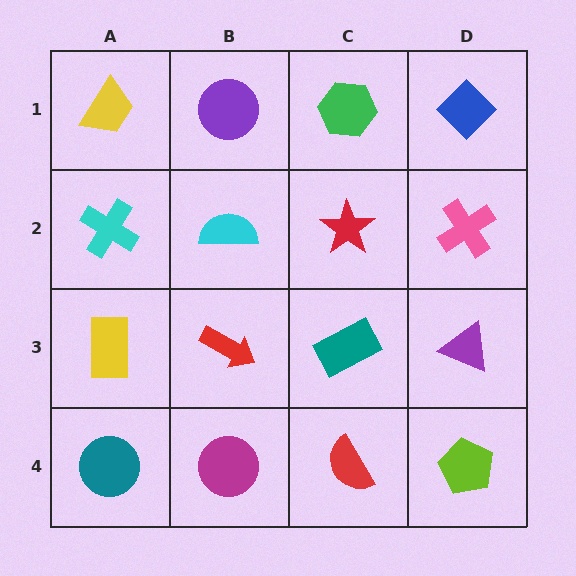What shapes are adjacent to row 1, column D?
A pink cross (row 2, column D), a green hexagon (row 1, column C).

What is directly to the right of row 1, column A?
A purple circle.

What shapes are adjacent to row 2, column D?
A blue diamond (row 1, column D), a purple triangle (row 3, column D), a red star (row 2, column C).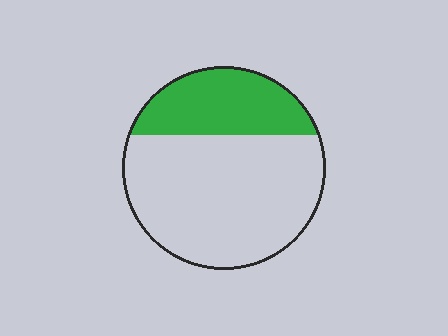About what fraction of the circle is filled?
About one third (1/3).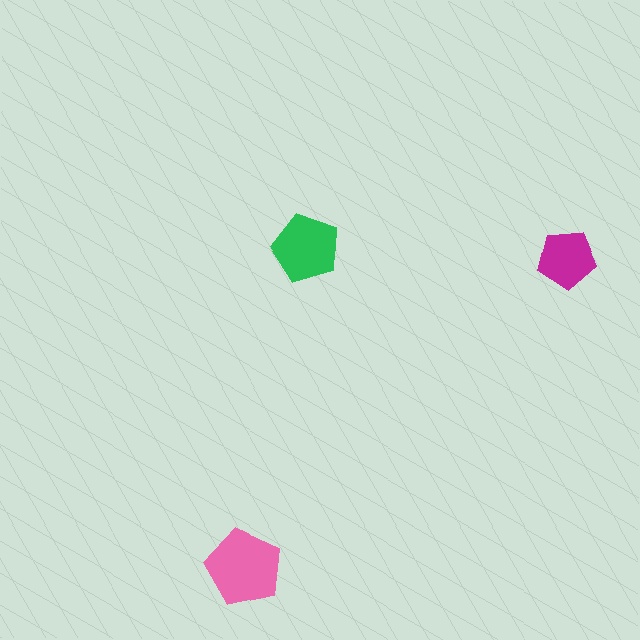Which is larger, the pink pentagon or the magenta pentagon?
The pink one.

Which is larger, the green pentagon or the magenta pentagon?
The green one.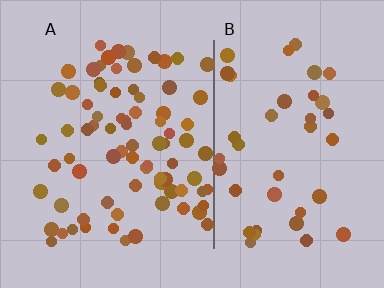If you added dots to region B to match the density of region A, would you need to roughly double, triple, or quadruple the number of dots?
Approximately double.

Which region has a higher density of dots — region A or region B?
A (the left).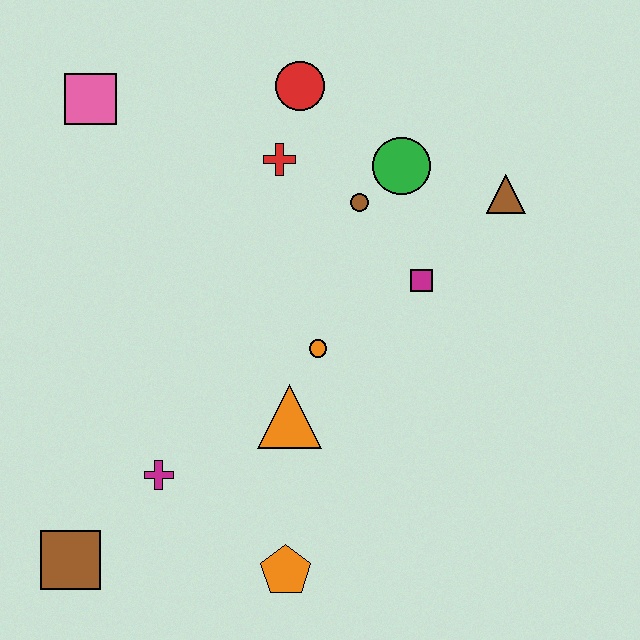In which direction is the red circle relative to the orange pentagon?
The red circle is above the orange pentagon.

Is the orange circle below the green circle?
Yes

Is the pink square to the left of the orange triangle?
Yes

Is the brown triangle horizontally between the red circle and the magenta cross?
No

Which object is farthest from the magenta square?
The brown square is farthest from the magenta square.